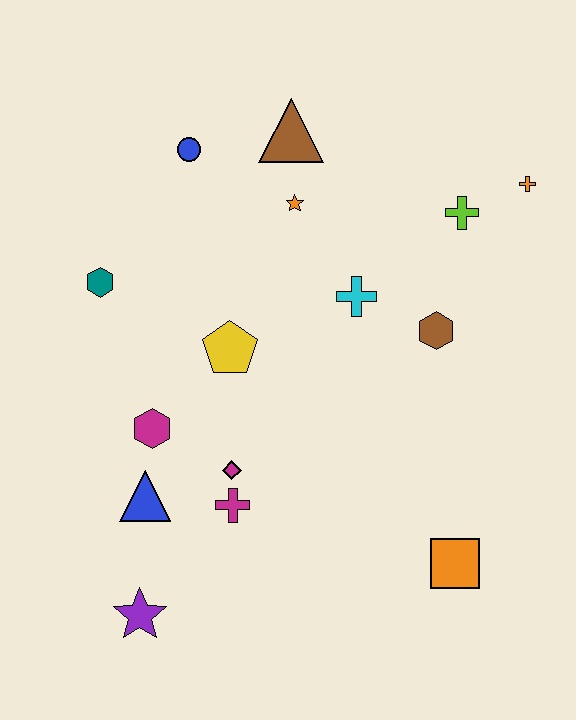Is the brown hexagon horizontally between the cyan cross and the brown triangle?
No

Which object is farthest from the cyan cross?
The purple star is farthest from the cyan cross.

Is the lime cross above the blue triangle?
Yes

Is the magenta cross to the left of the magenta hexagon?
No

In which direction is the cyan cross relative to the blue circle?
The cyan cross is to the right of the blue circle.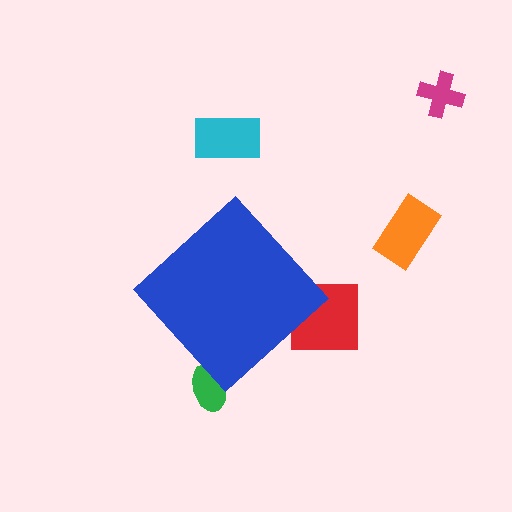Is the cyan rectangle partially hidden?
No, the cyan rectangle is fully visible.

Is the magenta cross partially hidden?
No, the magenta cross is fully visible.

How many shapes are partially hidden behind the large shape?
2 shapes are partially hidden.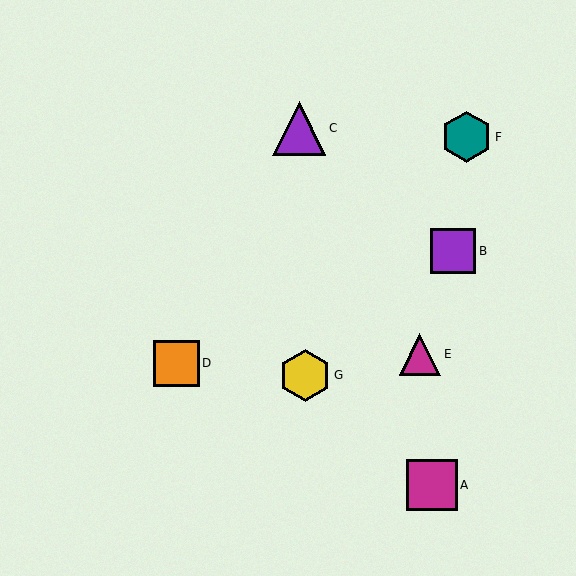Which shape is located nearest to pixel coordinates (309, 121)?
The purple triangle (labeled C) at (299, 128) is nearest to that location.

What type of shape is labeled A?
Shape A is a magenta square.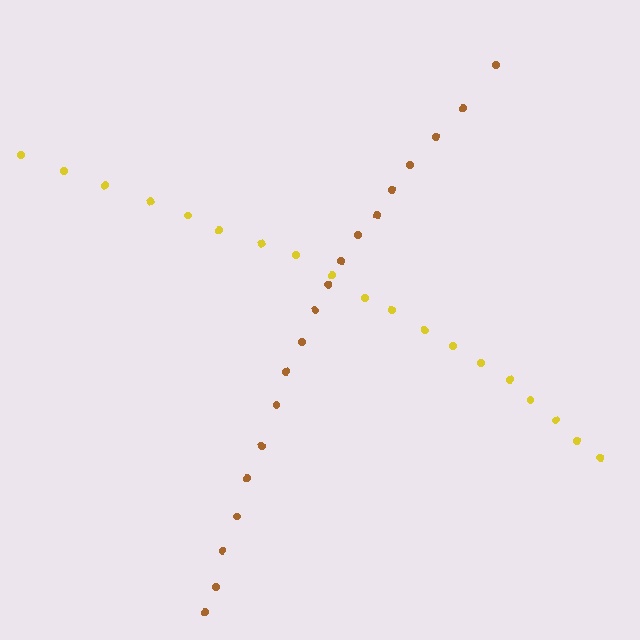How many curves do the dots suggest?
There are 2 distinct paths.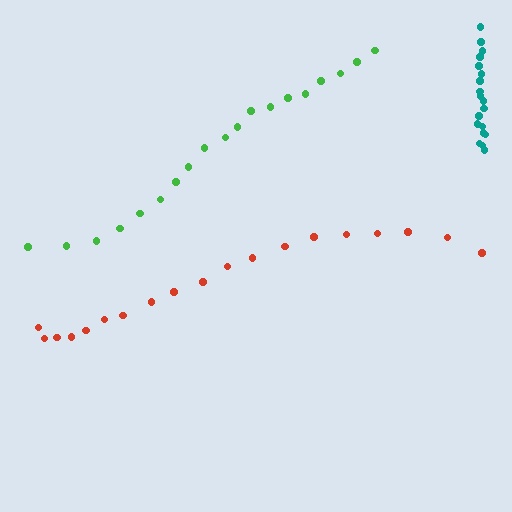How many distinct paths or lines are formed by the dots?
There are 3 distinct paths.